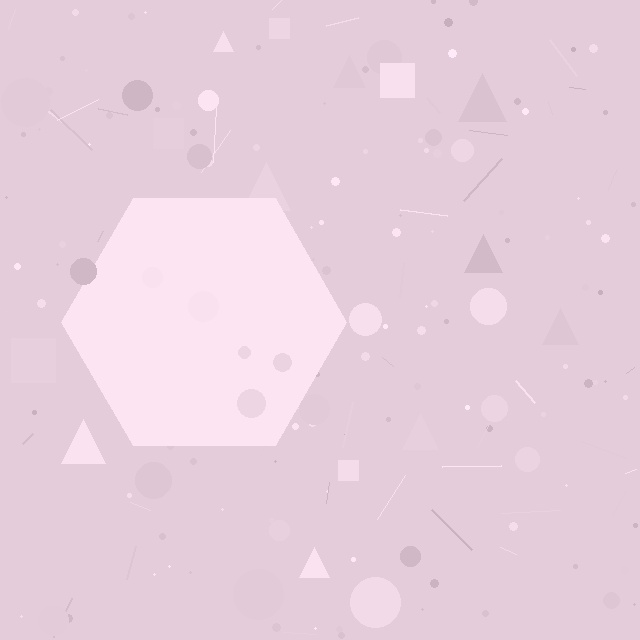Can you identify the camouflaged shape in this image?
The camouflaged shape is a hexagon.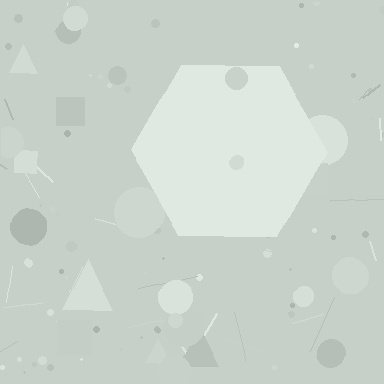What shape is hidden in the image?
A hexagon is hidden in the image.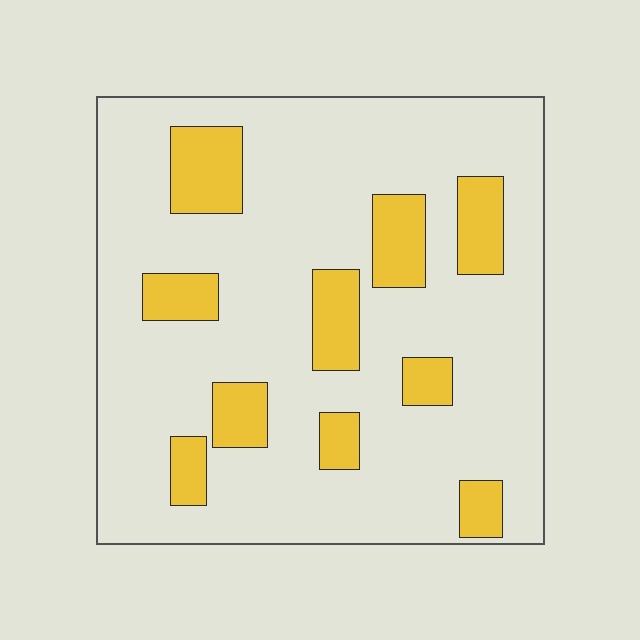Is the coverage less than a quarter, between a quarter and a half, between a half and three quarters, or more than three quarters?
Less than a quarter.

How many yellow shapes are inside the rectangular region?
10.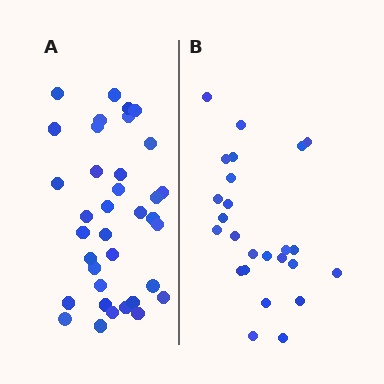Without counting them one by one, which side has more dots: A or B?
Region A (the left region) has more dots.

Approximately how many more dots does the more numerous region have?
Region A has roughly 12 or so more dots than region B.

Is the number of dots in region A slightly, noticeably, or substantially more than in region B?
Region A has noticeably more, but not dramatically so. The ratio is roughly 1.4 to 1.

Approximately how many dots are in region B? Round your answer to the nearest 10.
About 20 dots. (The exact count is 25, which rounds to 20.)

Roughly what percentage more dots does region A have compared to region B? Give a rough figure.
About 45% more.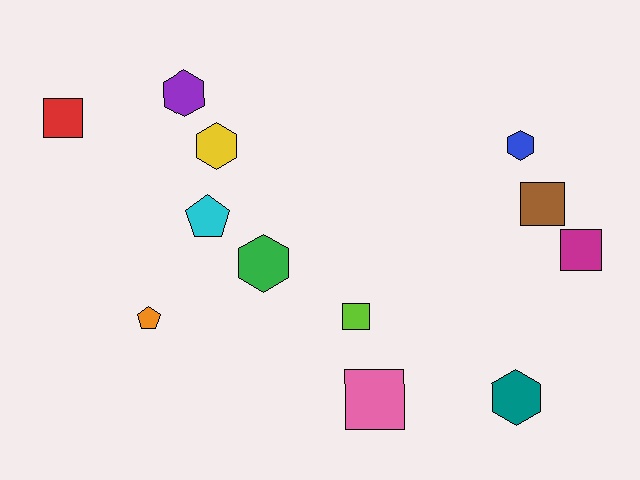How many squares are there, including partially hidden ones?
There are 5 squares.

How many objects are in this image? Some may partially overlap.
There are 12 objects.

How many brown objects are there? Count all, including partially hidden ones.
There is 1 brown object.